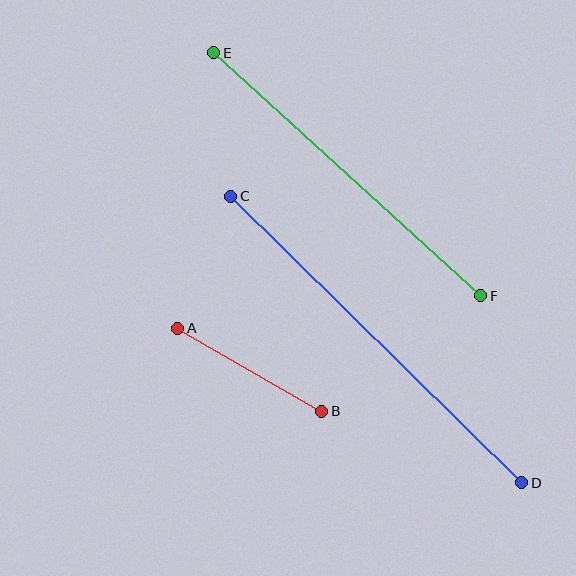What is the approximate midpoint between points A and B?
The midpoint is at approximately (250, 370) pixels.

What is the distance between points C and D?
The distance is approximately 408 pixels.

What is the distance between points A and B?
The distance is approximately 166 pixels.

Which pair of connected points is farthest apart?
Points C and D are farthest apart.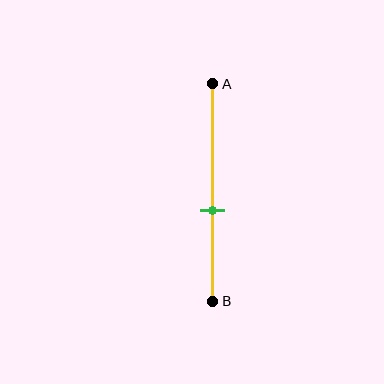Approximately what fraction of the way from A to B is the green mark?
The green mark is approximately 60% of the way from A to B.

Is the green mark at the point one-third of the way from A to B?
No, the mark is at about 60% from A, not at the 33% one-third point.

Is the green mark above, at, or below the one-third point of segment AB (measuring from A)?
The green mark is below the one-third point of segment AB.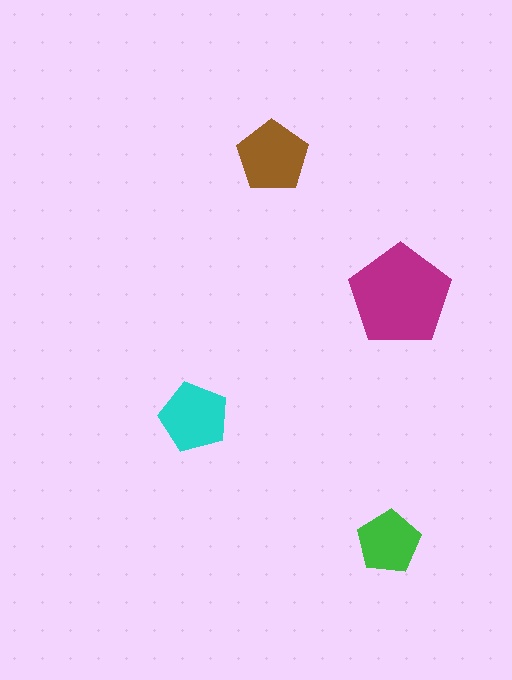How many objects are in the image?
There are 4 objects in the image.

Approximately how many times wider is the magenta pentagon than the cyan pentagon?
About 1.5 times wider.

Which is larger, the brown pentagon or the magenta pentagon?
The magenta one.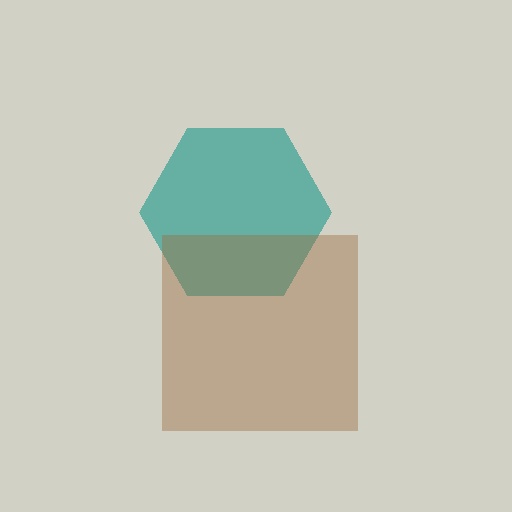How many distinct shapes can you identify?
There are 2 distinct shapes: a teal hexagon, a brown square.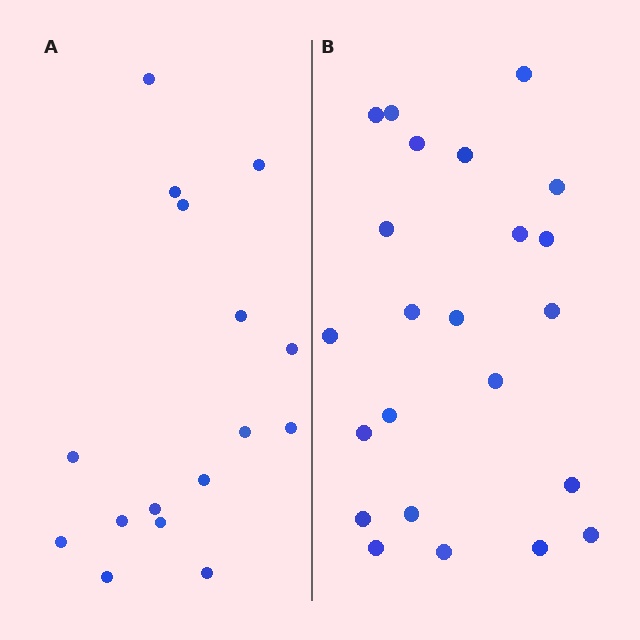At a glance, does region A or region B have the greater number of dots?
Region B (the right region) has more dots.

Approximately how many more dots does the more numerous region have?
Region B has roughly 8 or so more dots than region A.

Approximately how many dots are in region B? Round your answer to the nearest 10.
About 20 dots. (The exact count is 23, which rounds to 20.)